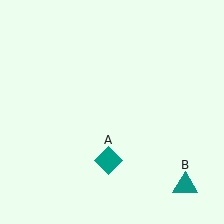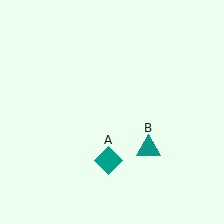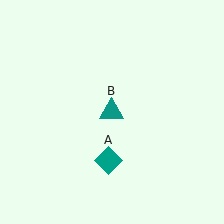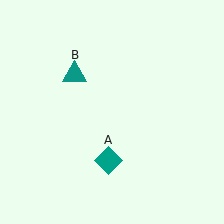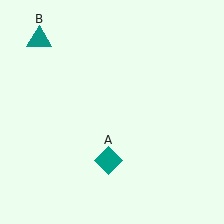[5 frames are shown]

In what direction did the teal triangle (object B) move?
The teal triangle (object B) moved up and to the left.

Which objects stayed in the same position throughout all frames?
Teal diamond (object A) remained stationary.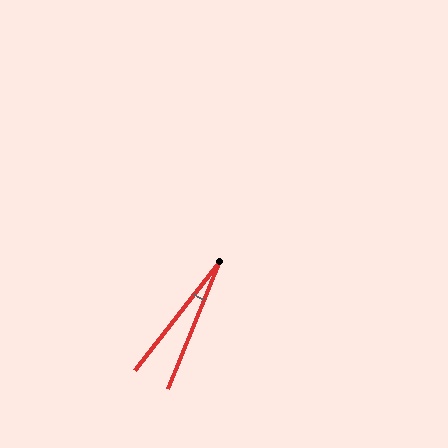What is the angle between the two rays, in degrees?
Approximately 16 degrees.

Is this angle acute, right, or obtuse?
It is acute.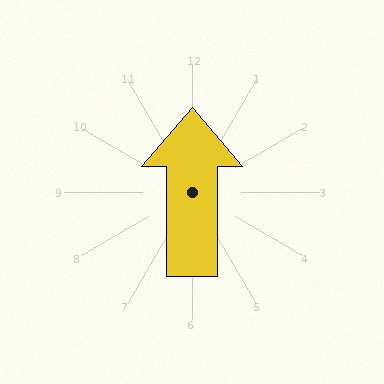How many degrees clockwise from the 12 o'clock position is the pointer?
Approximately 0 degrees.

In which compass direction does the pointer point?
North.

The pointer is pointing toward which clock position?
Roughly 12 o'clock.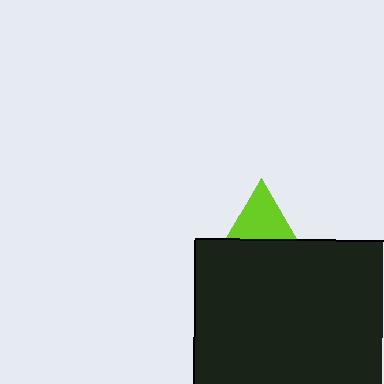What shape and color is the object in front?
The object in front is a black rectangle.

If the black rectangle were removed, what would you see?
You would see the complete lime triangle.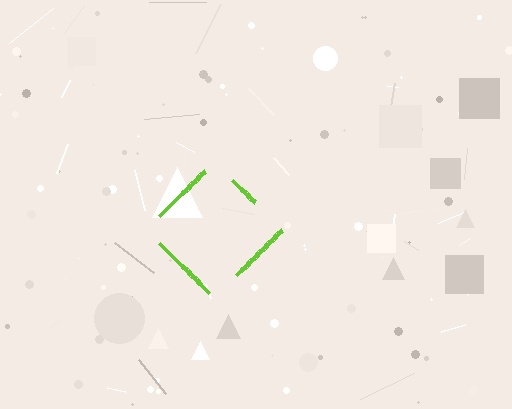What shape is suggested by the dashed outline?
The dashed outline suggests a diamond.